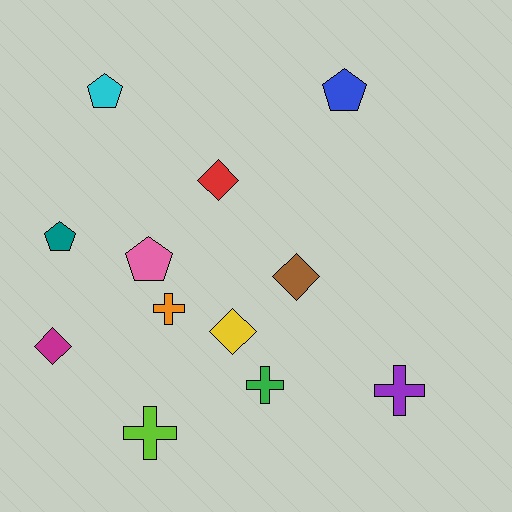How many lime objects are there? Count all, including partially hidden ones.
There is 1 lime object.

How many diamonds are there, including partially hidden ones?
There are 4 diamonds.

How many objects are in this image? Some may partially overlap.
There are 12 objects.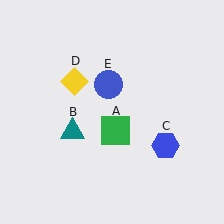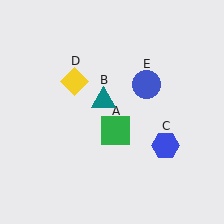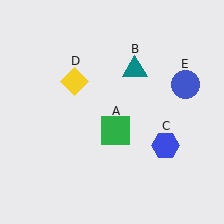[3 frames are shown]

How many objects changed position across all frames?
2 objects changed position: teal triangle (object B), blue circle (object E).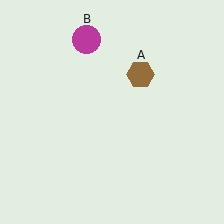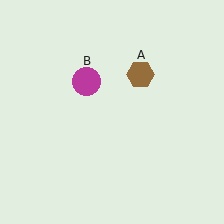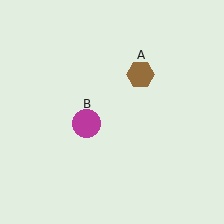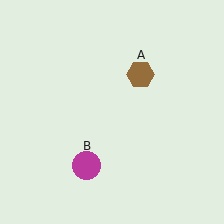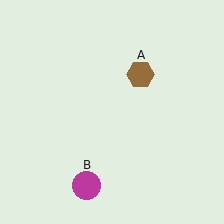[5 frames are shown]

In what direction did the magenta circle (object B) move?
The magenta circle (object B) moved down.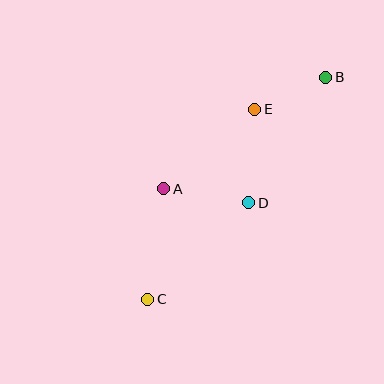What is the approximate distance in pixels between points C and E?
The distance between C and E is approximately 218 pixels.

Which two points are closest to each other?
Points B and E are closest to each other.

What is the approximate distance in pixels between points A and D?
The distance between A and D is approximately 86 pixels.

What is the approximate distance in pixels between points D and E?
The distance between D and E is approximately 94 pixels.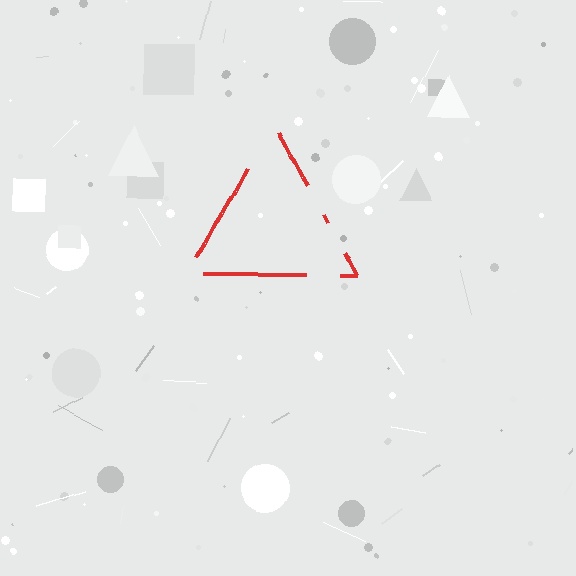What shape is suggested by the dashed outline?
The dashed outline suggests a triangle.